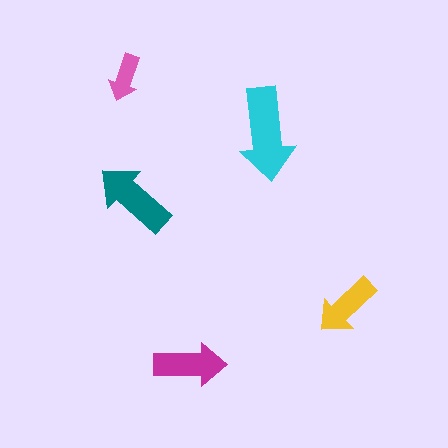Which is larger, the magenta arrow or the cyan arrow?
The cyan one.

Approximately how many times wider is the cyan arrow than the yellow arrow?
About 1.5 times wider.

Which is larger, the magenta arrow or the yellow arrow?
The magenta one.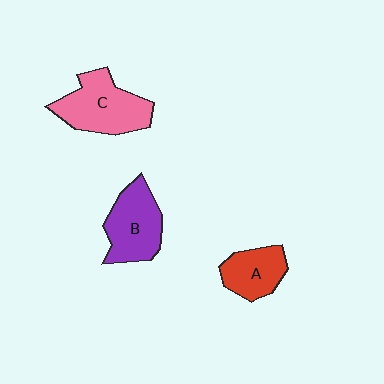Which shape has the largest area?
Shape C (pink).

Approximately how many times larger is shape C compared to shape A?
Approximately 1.6 times.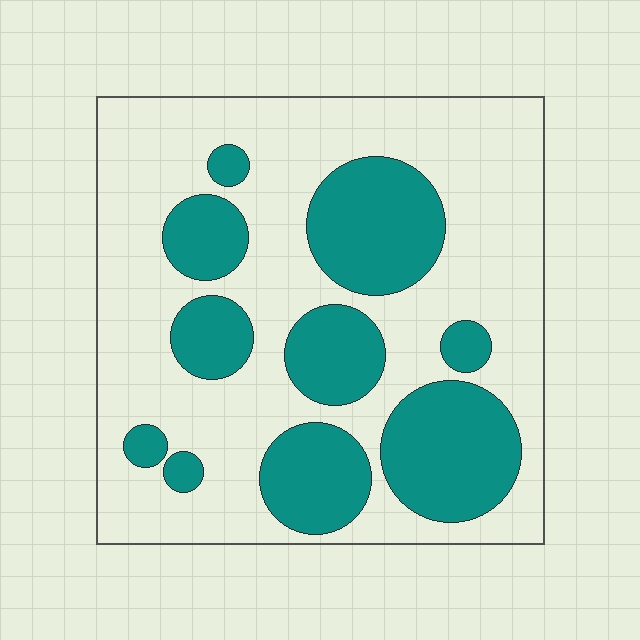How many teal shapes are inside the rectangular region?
10.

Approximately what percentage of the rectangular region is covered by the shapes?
Approximately 35%.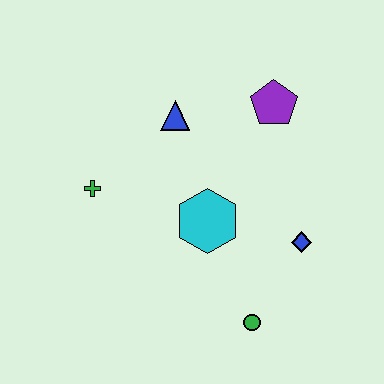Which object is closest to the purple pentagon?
The blue triangle is closest to the purple pentagon.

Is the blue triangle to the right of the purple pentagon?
No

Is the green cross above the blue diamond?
Yes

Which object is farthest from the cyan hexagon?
The purple pentagon is farthest from the cyan hexagon.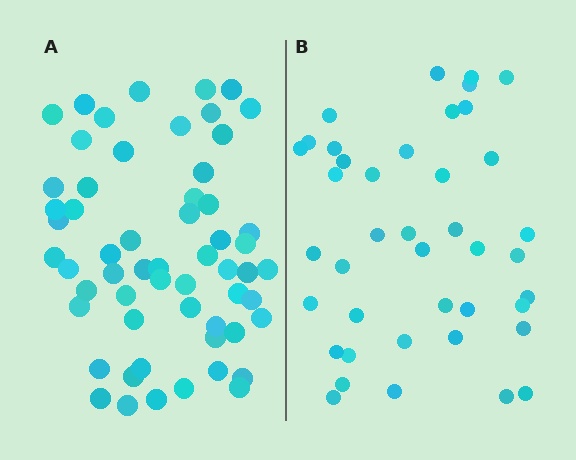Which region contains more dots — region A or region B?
Region A (the left region) has more dots.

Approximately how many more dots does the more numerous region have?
Region A has approximately 15 more dots than region B.